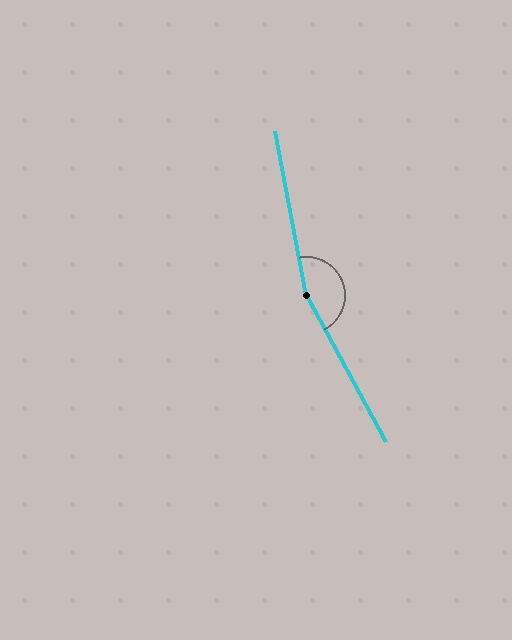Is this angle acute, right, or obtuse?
It is obtuse.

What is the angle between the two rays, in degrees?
Approximately 162 degrees.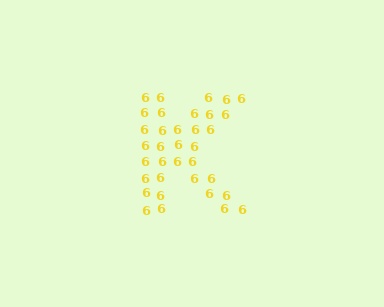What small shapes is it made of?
It is made of small digit 6's.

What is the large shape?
The large shape is the letter K.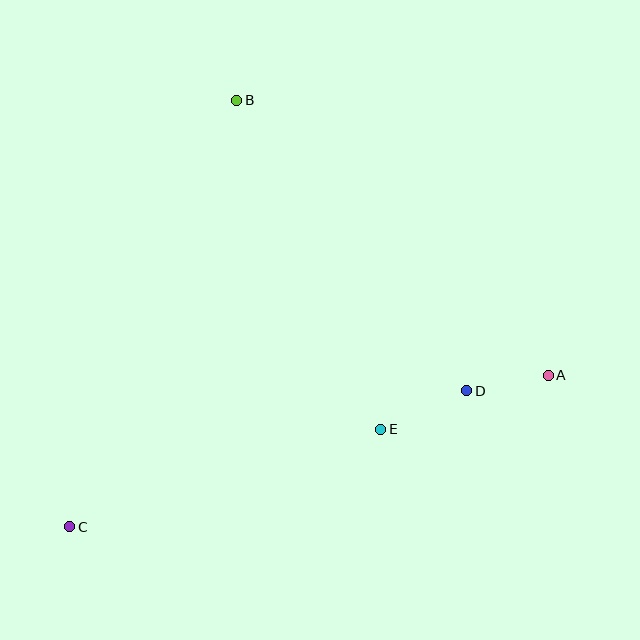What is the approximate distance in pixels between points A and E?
The distance between A and E is approximately 176 pixels.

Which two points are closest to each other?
Points A and D are closest to each other.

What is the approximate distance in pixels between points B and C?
The distance between B and C is approximately 458 pixels.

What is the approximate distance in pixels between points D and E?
The distance between D and E is approximately 94 pixels.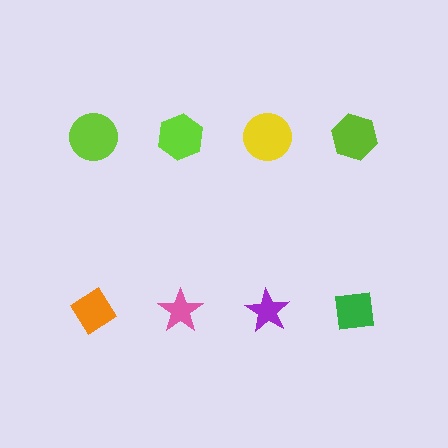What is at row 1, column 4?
A lime hexagon.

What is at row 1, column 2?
A lime hexagon.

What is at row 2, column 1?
An orange diamond.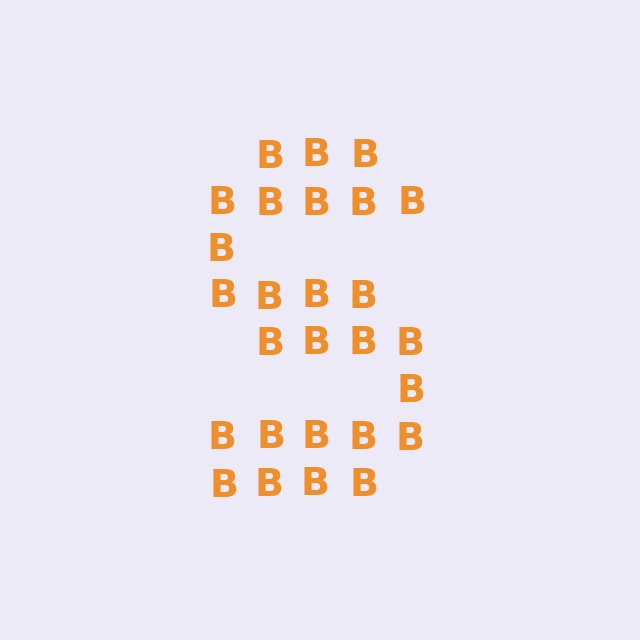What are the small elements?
The small elements are letter B's.